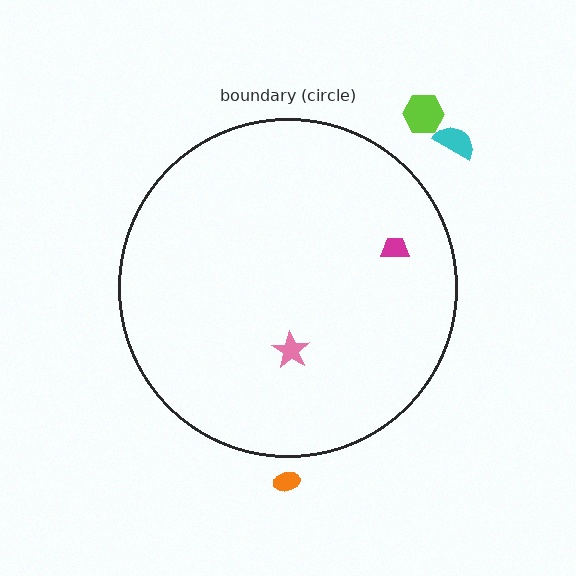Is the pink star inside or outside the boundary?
Inside.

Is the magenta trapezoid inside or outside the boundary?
Inside.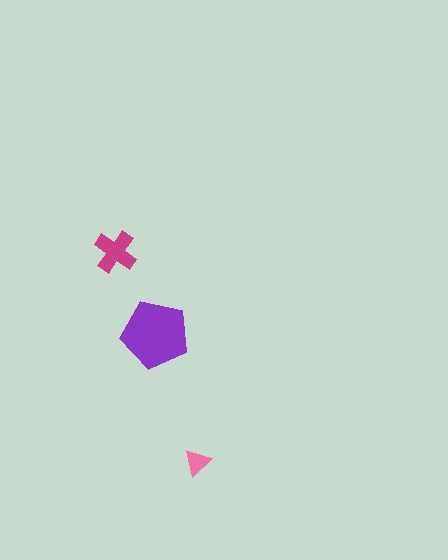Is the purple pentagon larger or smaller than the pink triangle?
Larger.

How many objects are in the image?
There are 3 objects in the image.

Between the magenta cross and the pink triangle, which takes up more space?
The magenta cross.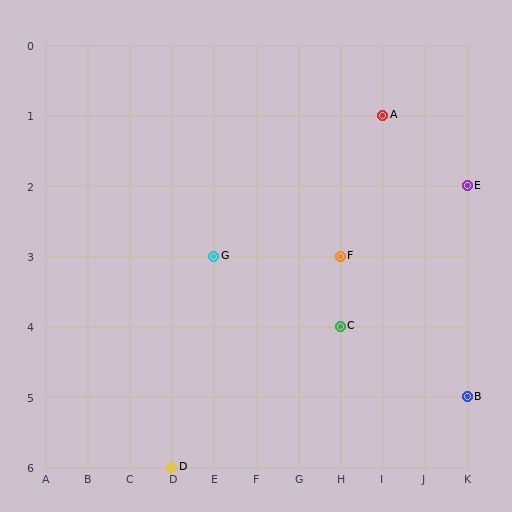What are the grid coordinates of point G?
Point G is at grid coordinates (E, 3).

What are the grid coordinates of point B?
Point B is at grid coordinates (K, 5).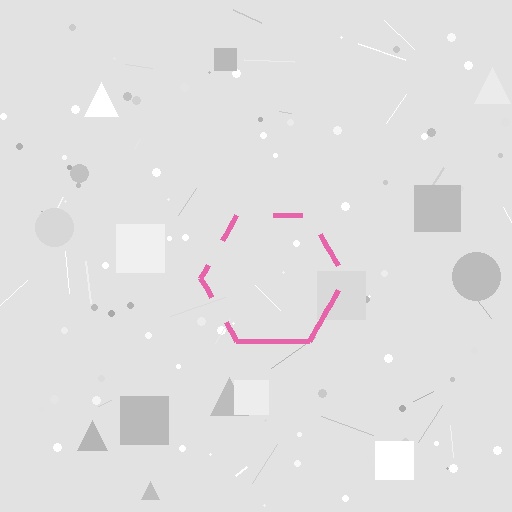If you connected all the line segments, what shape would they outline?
They would outline a hexagon.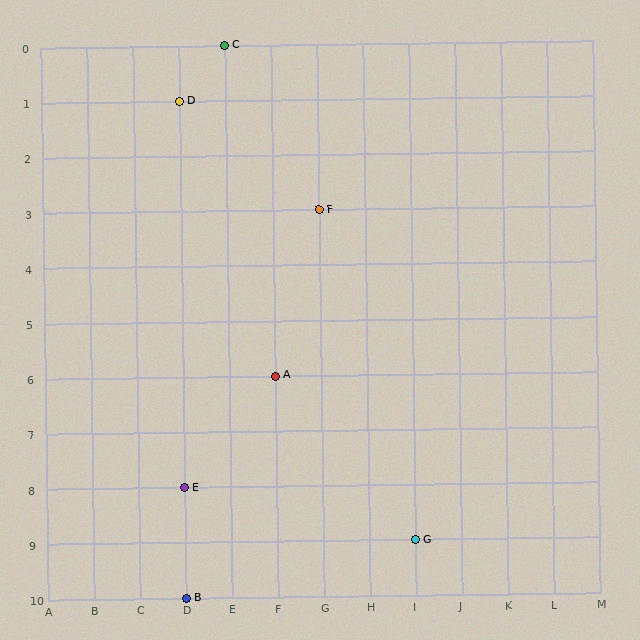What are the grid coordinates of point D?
Point D is at grid coordinates (D, 1).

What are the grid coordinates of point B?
Point B is at grid coordinates (D, 10).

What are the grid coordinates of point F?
Point F is at grid coordinates (G, 3).